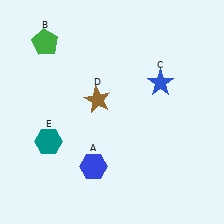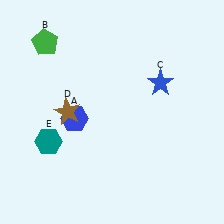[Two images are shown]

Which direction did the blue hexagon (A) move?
The blue hexagon (A) moved up.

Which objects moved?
The objects that moved are: the blue hexagon (A), the brown star (D).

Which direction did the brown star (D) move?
The brown star (D) moved left.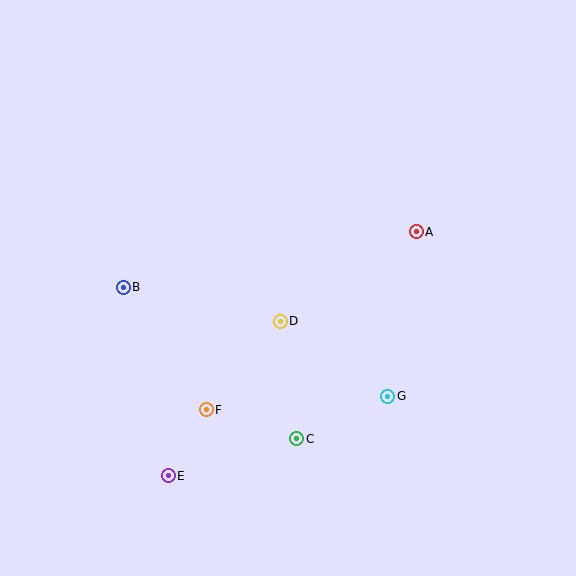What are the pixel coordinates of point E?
Point E is at (168, 476).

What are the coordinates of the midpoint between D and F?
The midpoint between D and F is at (243, 365).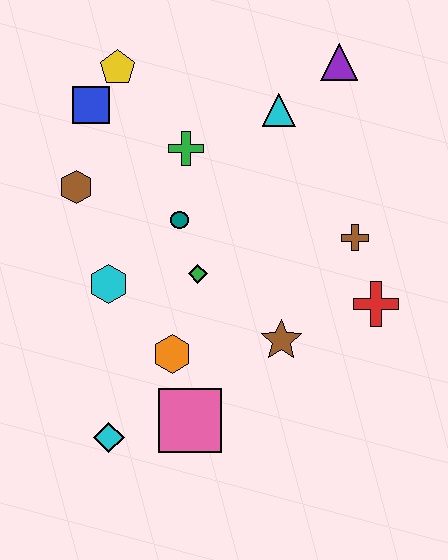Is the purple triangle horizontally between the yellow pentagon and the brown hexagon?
No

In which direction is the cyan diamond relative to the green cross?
The cyan diamond is below the green cross.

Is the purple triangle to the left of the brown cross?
Yes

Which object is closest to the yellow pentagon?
The blue square is closest to the yellow pentagon.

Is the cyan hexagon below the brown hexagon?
Yes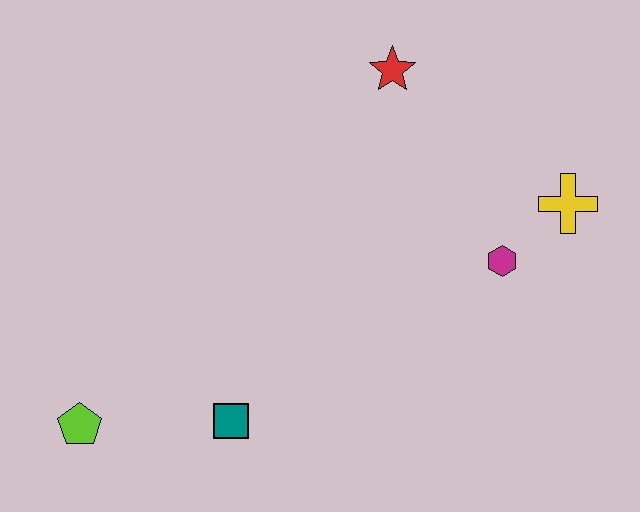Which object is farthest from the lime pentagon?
The yellow cross is farthest from the lime pentagon.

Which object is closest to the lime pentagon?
The teal square is closest to the lime pentagon.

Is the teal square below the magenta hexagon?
Yes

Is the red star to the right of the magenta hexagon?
No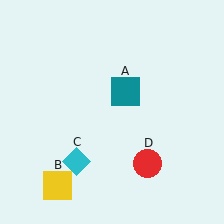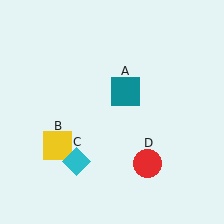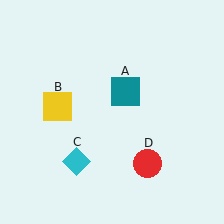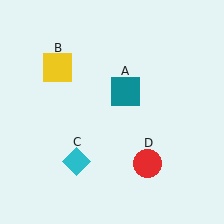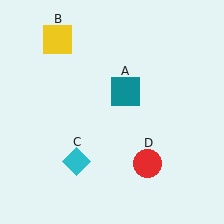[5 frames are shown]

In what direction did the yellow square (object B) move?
The yellow square (object B) moved up.